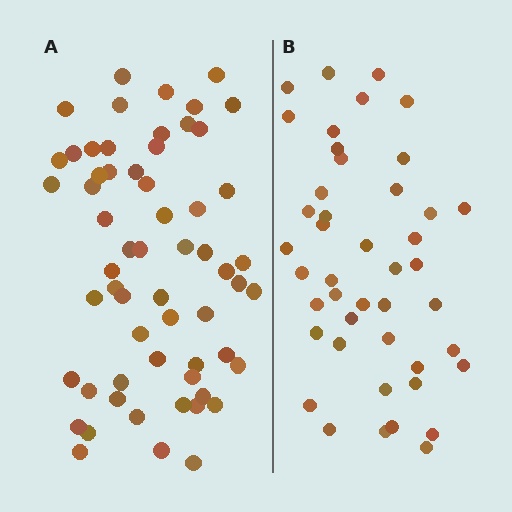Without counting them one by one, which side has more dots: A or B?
Region A (the left region) has more dots.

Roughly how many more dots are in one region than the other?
Region A has approximately 15 more dots than region B.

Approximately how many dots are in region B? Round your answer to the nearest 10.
About 40 dots. (The exact count is 44, which rounds to 40.)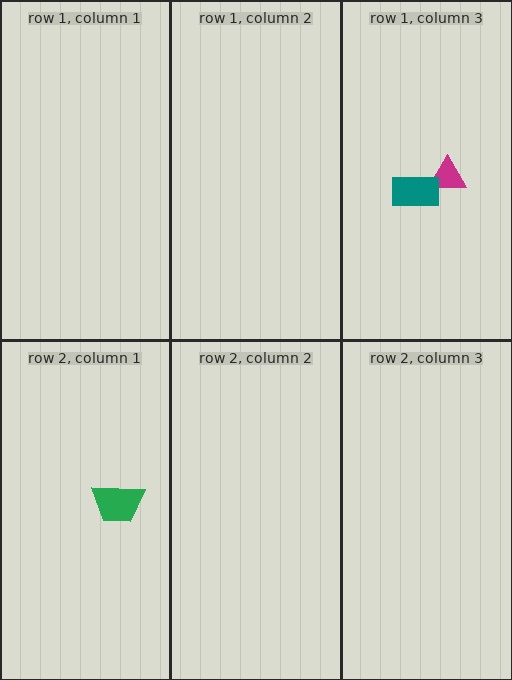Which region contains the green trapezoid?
The row 2, column 1 region.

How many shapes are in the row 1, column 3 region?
2.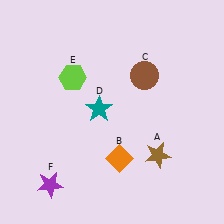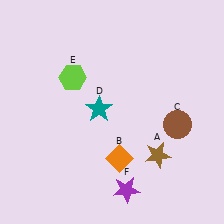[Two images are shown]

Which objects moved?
The objects that moved are: the brown circle (C), the purple star (F).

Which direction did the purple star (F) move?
The purple star (F) moved right.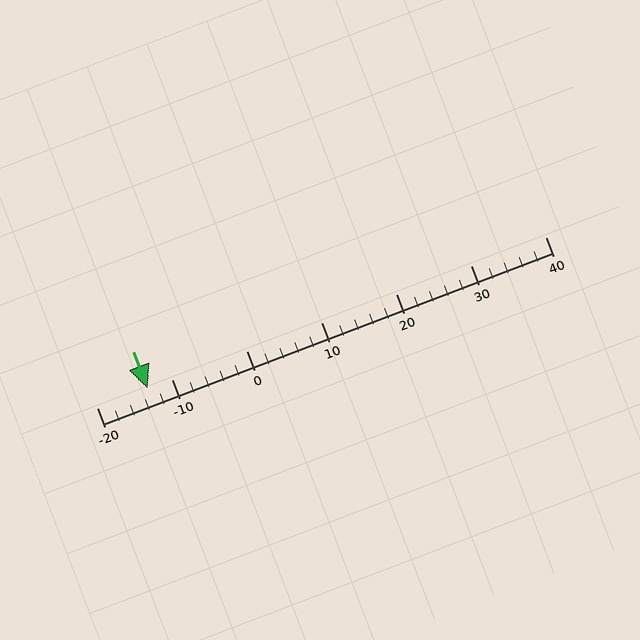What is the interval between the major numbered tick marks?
The major tick marks are spaced 10 units apart.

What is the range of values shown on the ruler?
The ruler shows values from -20 to 40.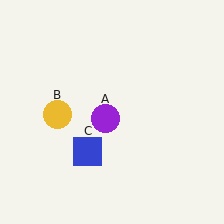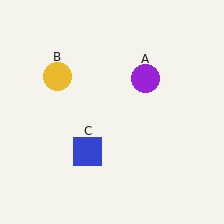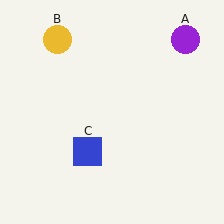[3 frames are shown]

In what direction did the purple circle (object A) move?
The purple circle (object A) moved up and to the right.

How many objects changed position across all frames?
2 objects changed position: purple circle (object A), yellow circle (object B).